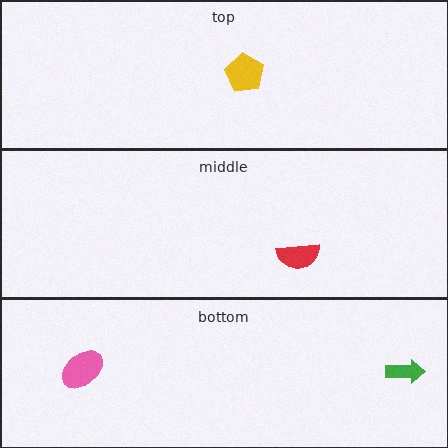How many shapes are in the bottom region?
2.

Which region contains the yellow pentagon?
The top region.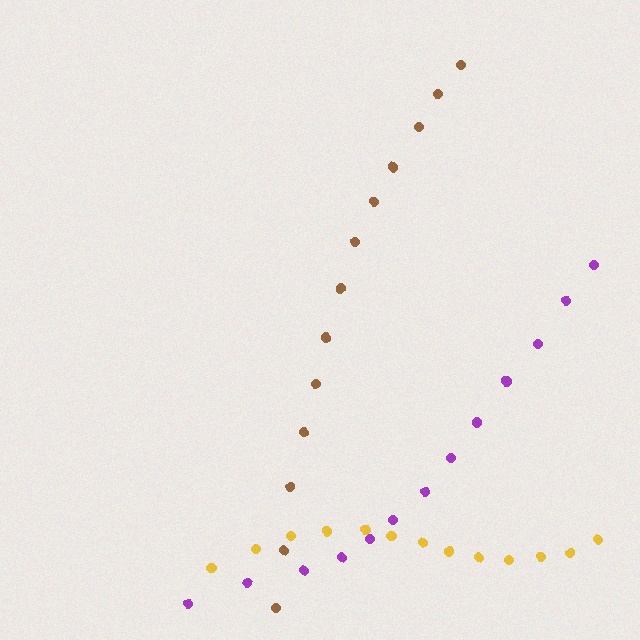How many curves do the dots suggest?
There are 3 distinct paths.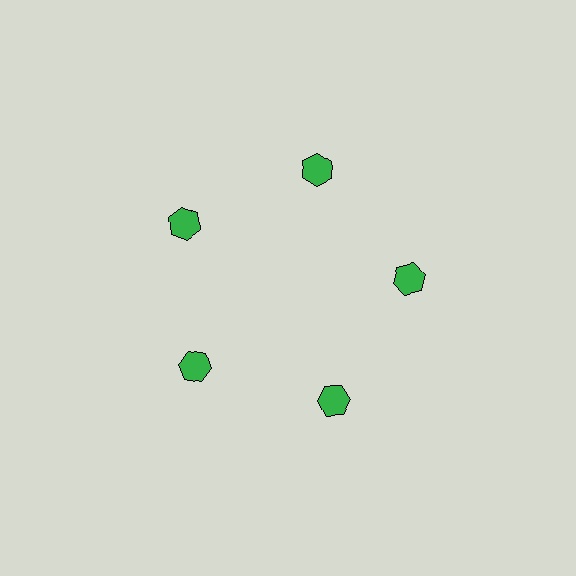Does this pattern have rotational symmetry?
Yes, this pattern has 5-fold rotational symmetry. It looks the same after rotating 72 degrees around the center.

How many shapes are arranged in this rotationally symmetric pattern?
There are 5 shapes, arranged in 5 groups of 1.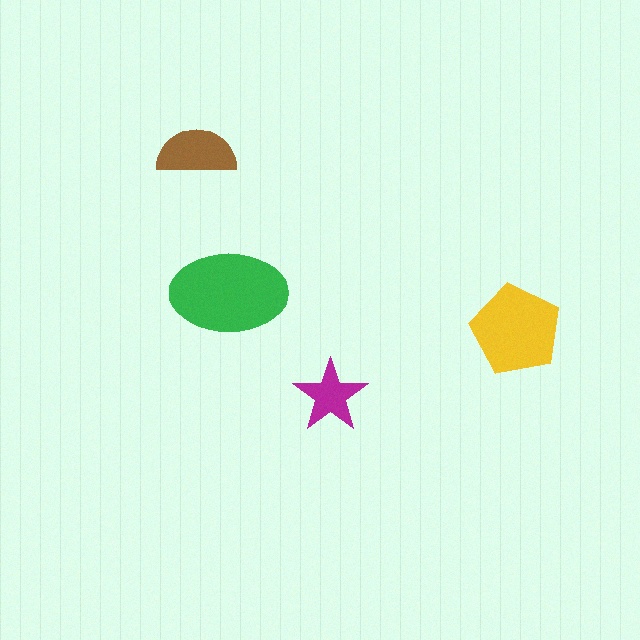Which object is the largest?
The green ellipse.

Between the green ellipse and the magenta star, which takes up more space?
The green ellipse.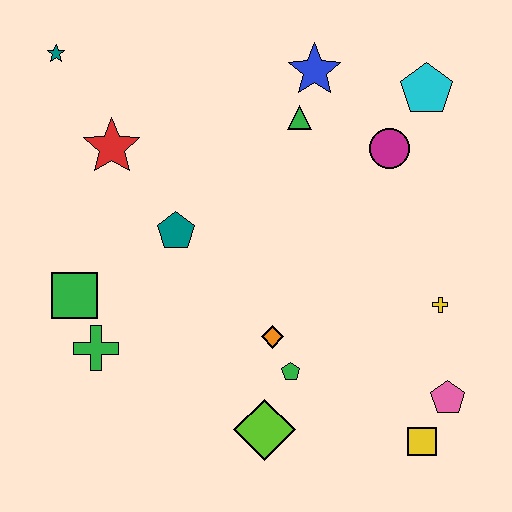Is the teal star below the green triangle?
No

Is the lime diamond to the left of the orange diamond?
Yes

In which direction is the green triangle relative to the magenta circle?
The green triangle is to the left of the magenta circle.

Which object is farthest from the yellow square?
The teal star is farthest from the yellow square.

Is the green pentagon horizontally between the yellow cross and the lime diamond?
Yes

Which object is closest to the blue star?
The green triangle is closest to the blue star.